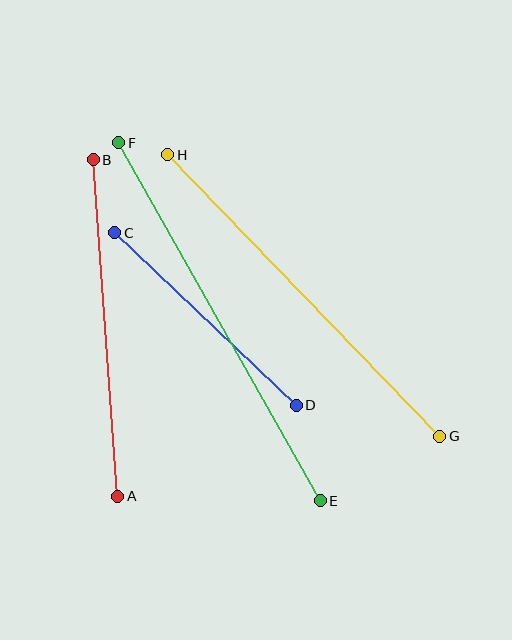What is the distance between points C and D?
The distance is approximately 250 pixels.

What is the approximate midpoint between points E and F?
The midpoint is at approximately (220, 322) pixels.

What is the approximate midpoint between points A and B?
The midpoint is at approximately (105, 328) pixels.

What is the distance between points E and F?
The distance is approximately 411 pixels.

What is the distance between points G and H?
The distance is approximately 391 pixels.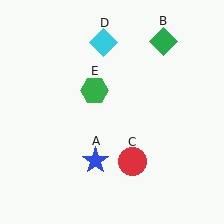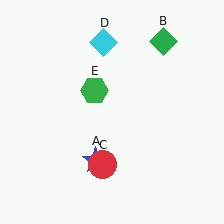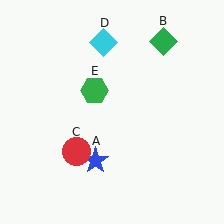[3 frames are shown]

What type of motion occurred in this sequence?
The red circle (object C) rotated clockwise around the center of the scene.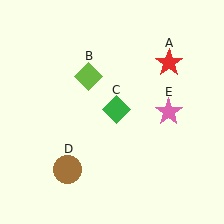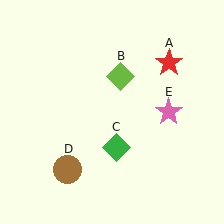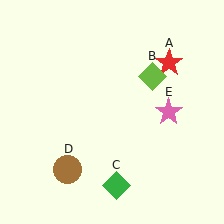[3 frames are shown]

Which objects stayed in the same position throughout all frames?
Red star (object A) and brown circle (object D) and pink star (object E) remained stationary.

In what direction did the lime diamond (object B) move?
The lime diamond (object B) moved right.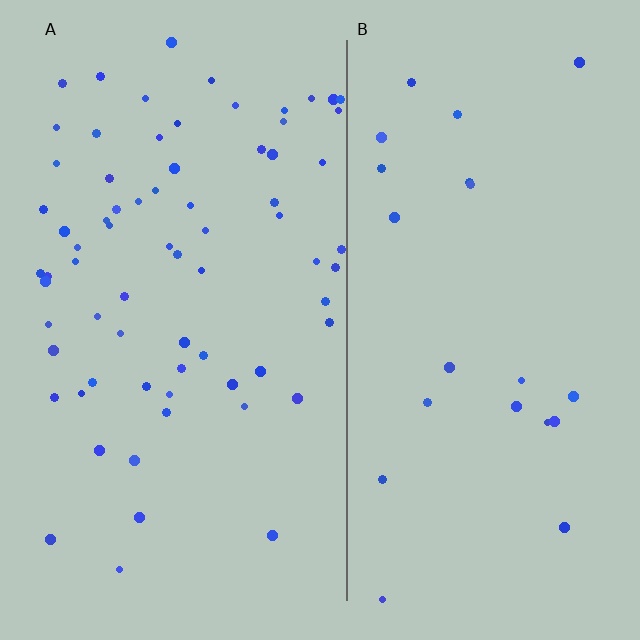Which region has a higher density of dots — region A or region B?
A (the left).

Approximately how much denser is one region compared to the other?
Approximately 3.2× — region A over region B.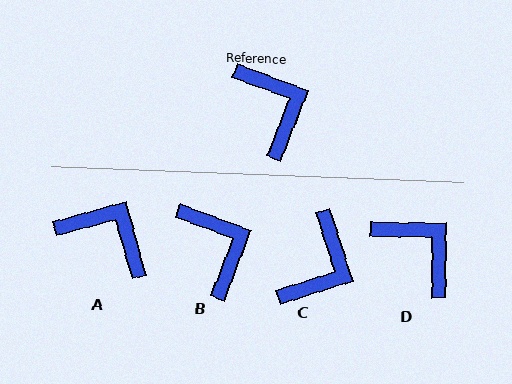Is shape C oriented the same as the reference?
No, it is off by about 51 degrees.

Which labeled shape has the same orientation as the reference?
B.